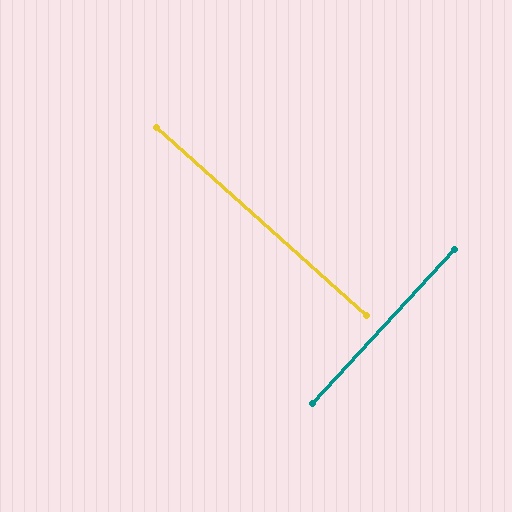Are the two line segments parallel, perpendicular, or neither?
Perpendicular — they meet at approximately 89°.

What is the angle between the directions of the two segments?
Approximately 89 degrees.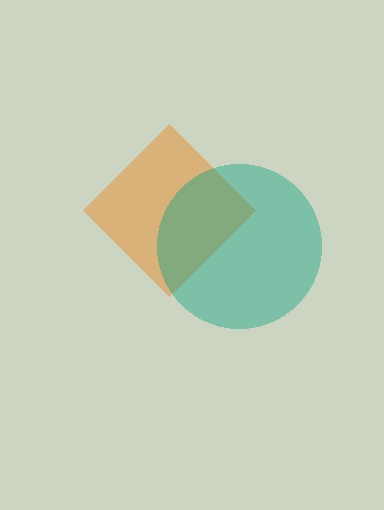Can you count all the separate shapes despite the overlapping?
Yes, there are 2 separate shapes.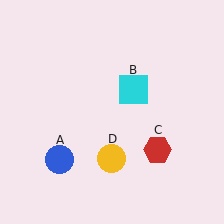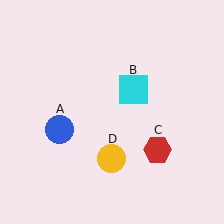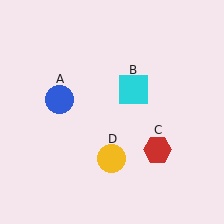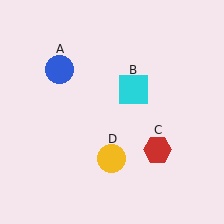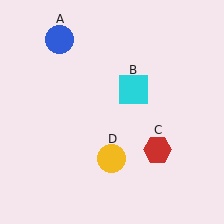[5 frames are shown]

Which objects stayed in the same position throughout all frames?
Cyan square (object B) and red hexagon (object C) and yellow circle (object D) remained stationary.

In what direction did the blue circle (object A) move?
The blue circle (object A) moved up.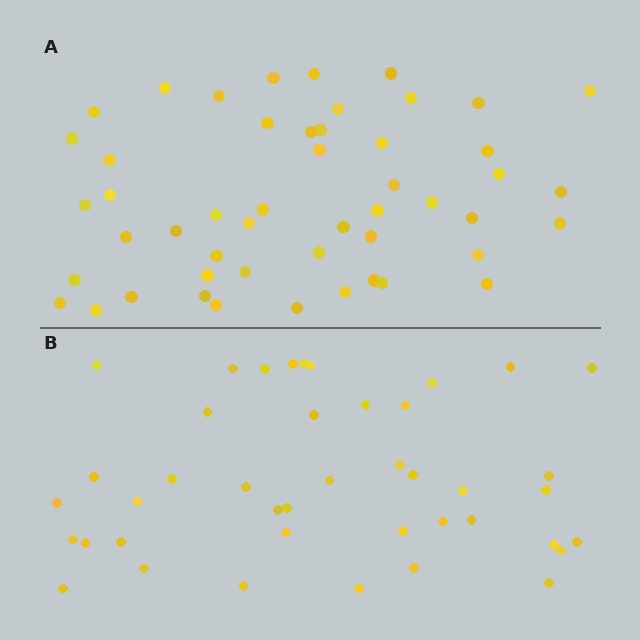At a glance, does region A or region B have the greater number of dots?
Region A (the top region) has more dots.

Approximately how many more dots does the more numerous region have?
Region A has roughly 8 or so more dots than region B.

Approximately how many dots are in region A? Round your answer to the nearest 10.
About 50 dots.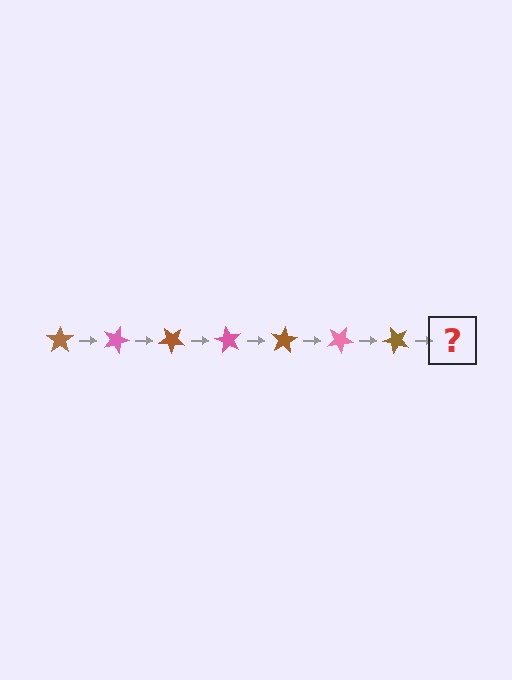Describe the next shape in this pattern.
It should be a pink star, rotated 140 degrees from the start.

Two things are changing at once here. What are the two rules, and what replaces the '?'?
The two rules are that it rotates 20 degrees each step and the color cycles through brown and pink. The '?' should be a pink star, rotated 140 degrees from the start.